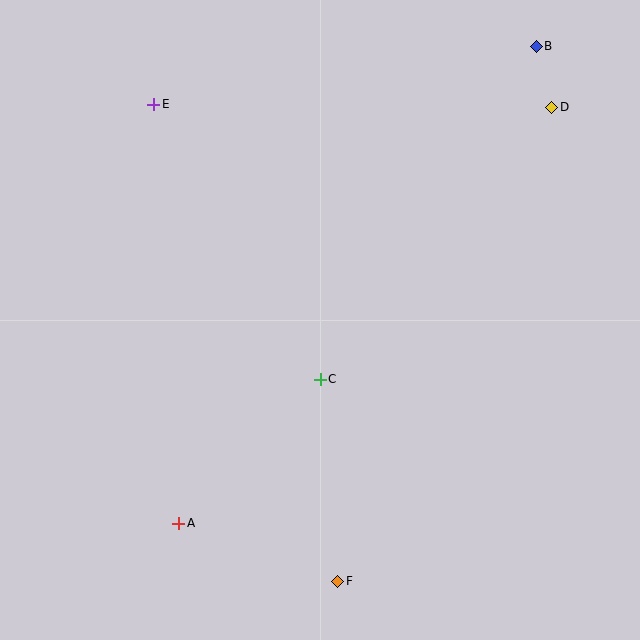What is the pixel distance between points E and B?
The distance between E and B is 387 pixels.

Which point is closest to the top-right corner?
Point B is closest to the top-right corner.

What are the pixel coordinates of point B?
Point B is at (536, 46).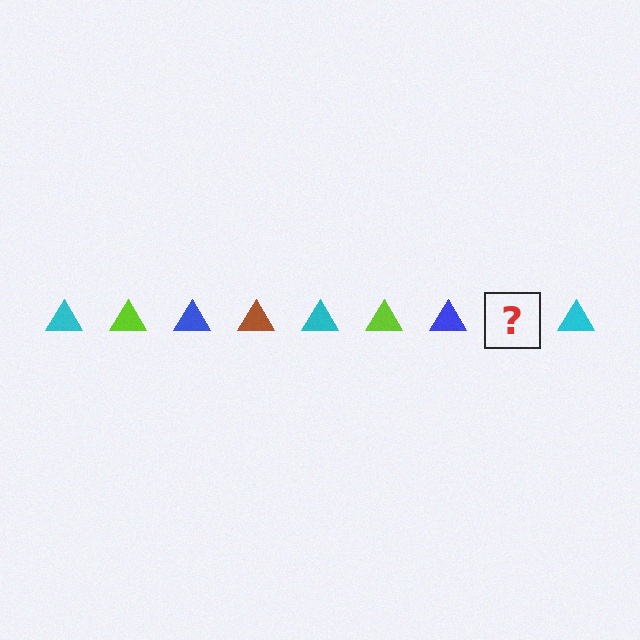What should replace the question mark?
The question mark should be replaced with a brown triangle.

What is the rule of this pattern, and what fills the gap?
The rule is that the pattern cycles through cyan, lime, blue, brown triangles. The gap should be filled with a brown triangle.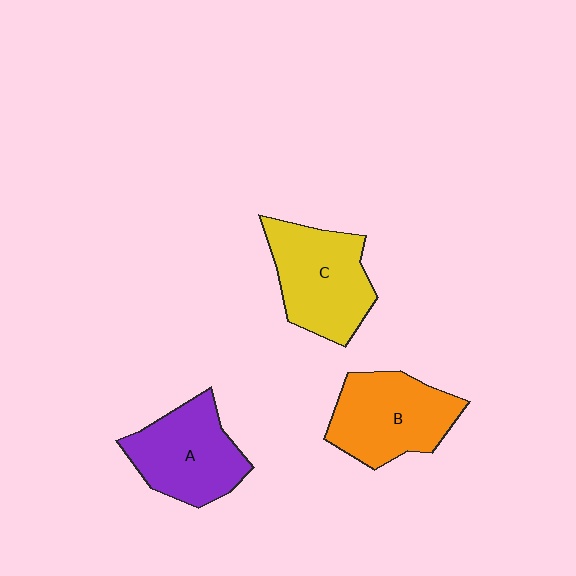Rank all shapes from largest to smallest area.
From largest to smallest: C (yellow), B (orange), A (purple).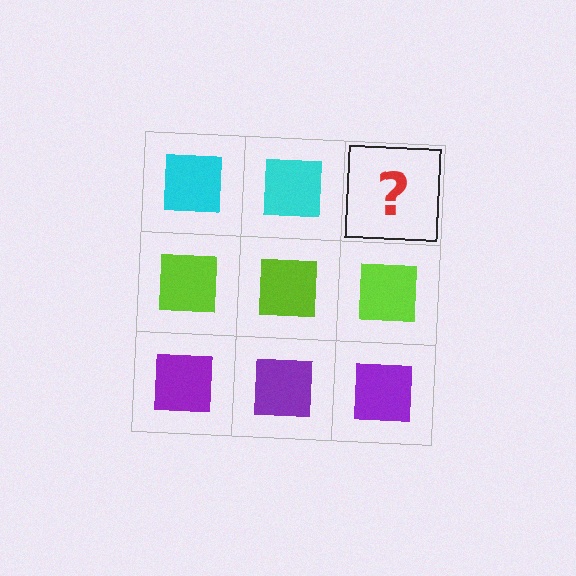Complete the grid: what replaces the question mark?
The question mark should be replaced with a cyan square.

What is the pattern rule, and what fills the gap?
The rule is that each row has a consistent color. The gap should be filled with a cyan square.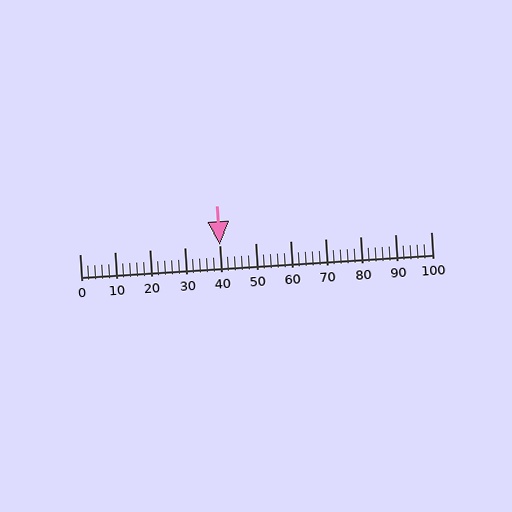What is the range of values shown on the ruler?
The ruler shows values from 0 to 100.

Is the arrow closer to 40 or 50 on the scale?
The arrow is closer to 40.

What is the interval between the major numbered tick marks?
The major tick marks are spaced 10 units apart.